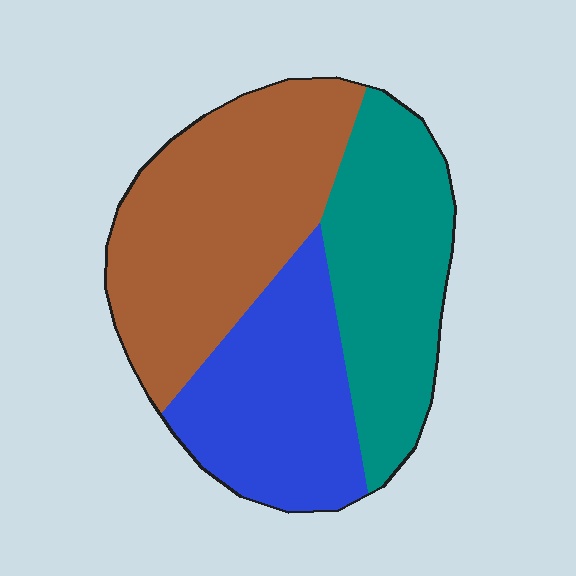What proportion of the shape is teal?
Teal takes up between a quarter and a half of the shape.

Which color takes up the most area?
Brown, at roughly 40%.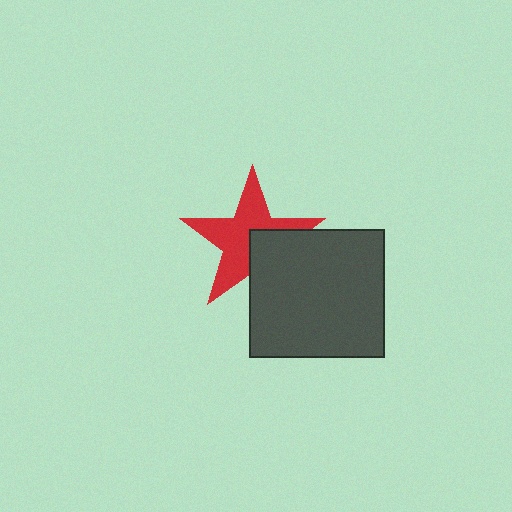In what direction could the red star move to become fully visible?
The red star could move toward the upper-left. That would shift it out from behind the dark gray rectangle entirely.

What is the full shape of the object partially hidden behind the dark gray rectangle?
The partially hidden object is a red star.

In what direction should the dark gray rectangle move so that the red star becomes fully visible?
The dark gray rectangle should move toward the lower-right. That is the shortest direction to clear the overlap and leave the red star fully visible.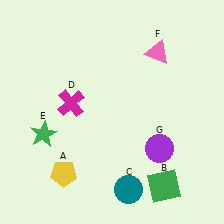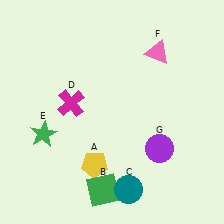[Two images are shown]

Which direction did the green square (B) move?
The green square (B) moved left.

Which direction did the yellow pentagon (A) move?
The yellow pentagon (A) moved right.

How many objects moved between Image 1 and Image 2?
2 objects moved between the two images.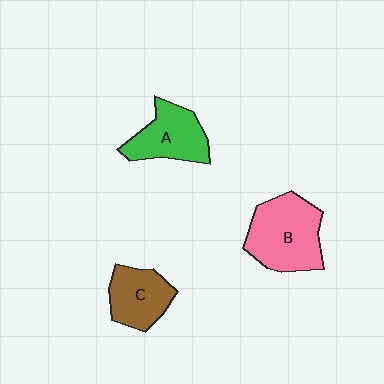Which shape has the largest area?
Shape B (pink).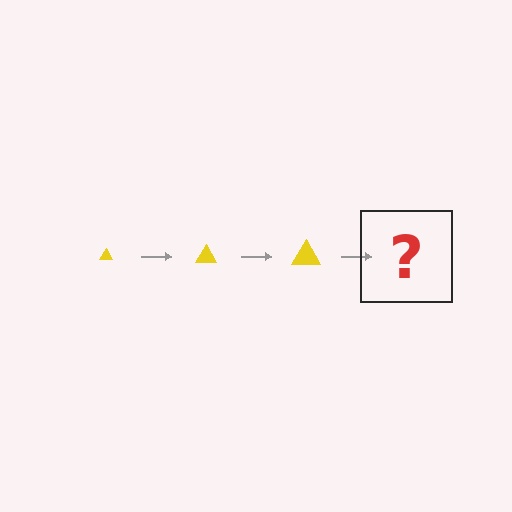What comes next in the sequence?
The next element should be a yellow triangle, larger than the previous one.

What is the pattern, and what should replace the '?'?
The pattern is that the triangle gets progressively larger each step. The '?' should be a yellow triangle, larger than the previous one.